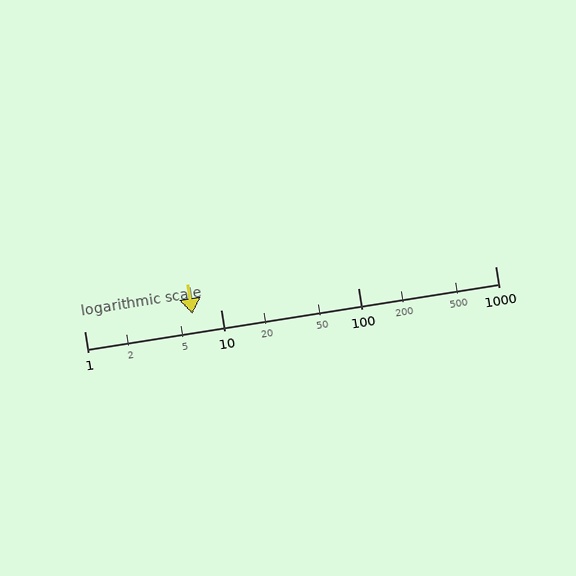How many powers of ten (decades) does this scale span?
The scale spans 3 decades, from 1 to 1000.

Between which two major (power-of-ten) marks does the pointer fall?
The pointer is between 1 and 10.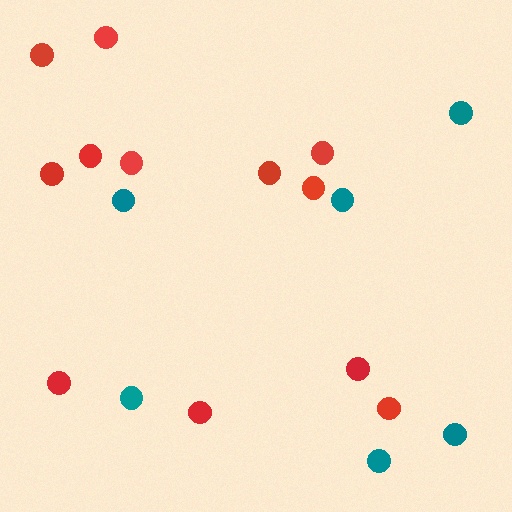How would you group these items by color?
There are 2 groups: one group of red circles (12) and one group of teal circles (6).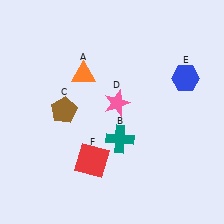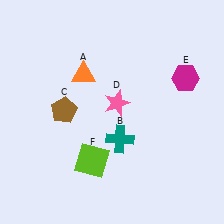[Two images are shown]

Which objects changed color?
E changed from blue to magenta. F changed from red to lime.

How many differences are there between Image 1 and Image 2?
There are 2 differences between the two images.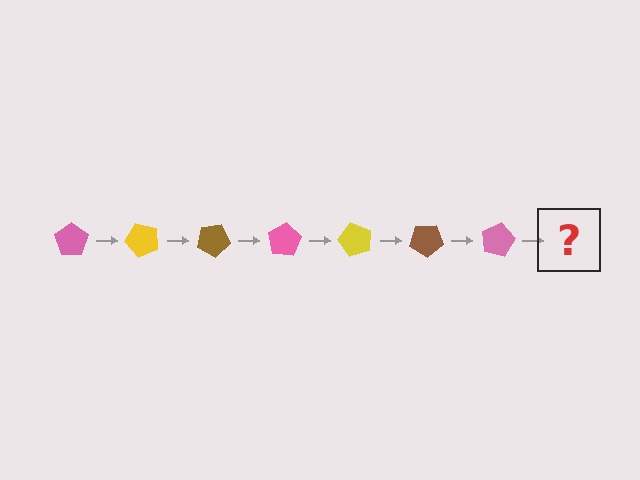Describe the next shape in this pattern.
It should be a yellow pentagon, rotated 350 degrees from the start.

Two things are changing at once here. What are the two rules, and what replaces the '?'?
The two rules are that it rotates 50 degrees each step and the color cycles through pink, yellow, and brown. The '?' should be a yellow pentagon, rotated 350 degrees from the start.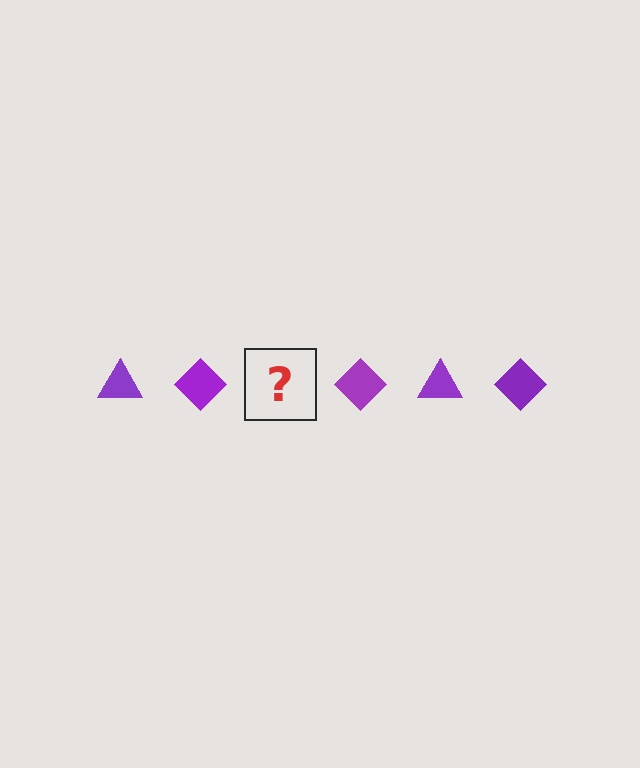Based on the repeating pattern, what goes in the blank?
The blank should be a purple triangle.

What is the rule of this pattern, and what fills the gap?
The rule is that the pattern cycles through triangle, diamond shapes in purple. The gap should be filled with a purple triangle.